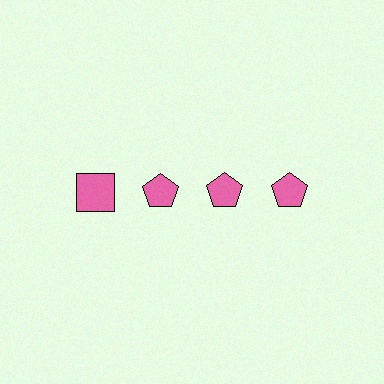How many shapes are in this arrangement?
There are 4 shapes arranged in a grid pattern.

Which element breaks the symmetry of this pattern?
The pink square in the top row, leftmost column breaks the symmetry. All other shapes are pink pentagons.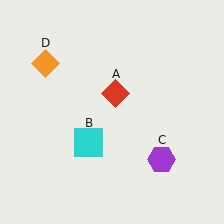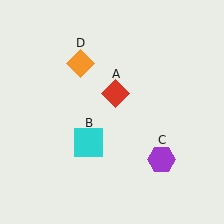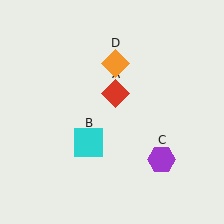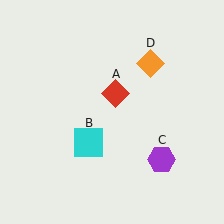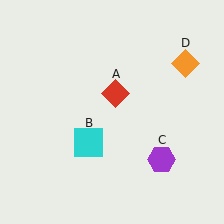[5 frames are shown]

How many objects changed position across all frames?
1 object changed position: orange diamond (object D).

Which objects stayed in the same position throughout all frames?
Red diamond (object A) and cyan square (object B) and purple hexagon (object C) remained stationary.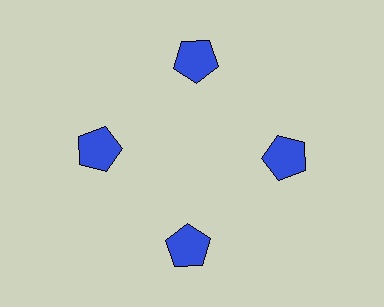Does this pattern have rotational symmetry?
Yes, this pattern has 4-fold rotational symmetry. It looks the same after rotating 90 degrees around the center.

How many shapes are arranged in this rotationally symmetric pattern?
There are 4 shapes, arranged in 4 groups of 1.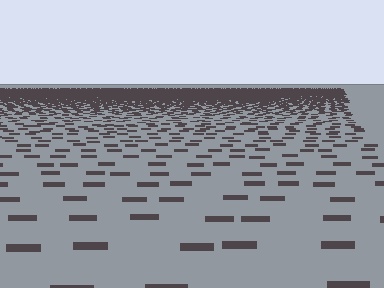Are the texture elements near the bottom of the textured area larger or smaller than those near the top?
Larger. Near the bottom, elements are closer to the viewer and appear at a bigger on-screen size.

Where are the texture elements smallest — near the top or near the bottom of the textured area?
Near the top.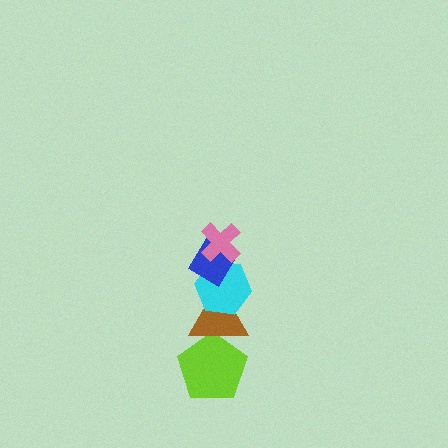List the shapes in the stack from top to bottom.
From top to bottom: the pink cross, the blue diamond, the cyan hexagon, the brown triangle, the lime pentagon.